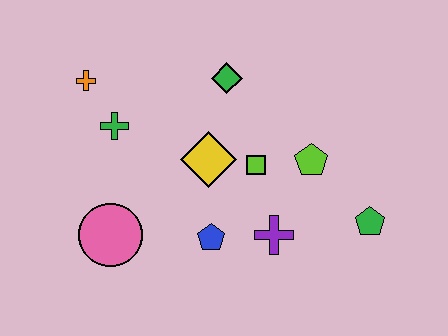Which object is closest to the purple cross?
The blue pentagon is closest to the purple cross.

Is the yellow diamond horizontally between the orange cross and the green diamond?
Yes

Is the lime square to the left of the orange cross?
No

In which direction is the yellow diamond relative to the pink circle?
The yellow diamond is to the right of the pink circle.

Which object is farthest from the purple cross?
The orange cross is farthest from the purple cross.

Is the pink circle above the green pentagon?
No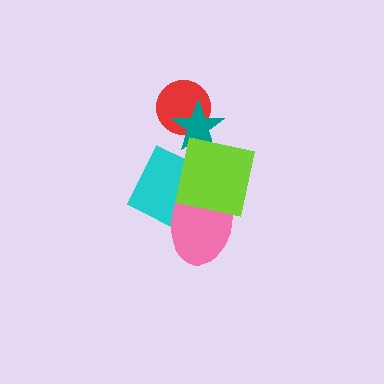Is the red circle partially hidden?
Yes, it is partially covered by another shape.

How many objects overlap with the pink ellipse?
2 objects overlap with the pink ellipse.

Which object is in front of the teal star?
The lime square is in front of the teal star.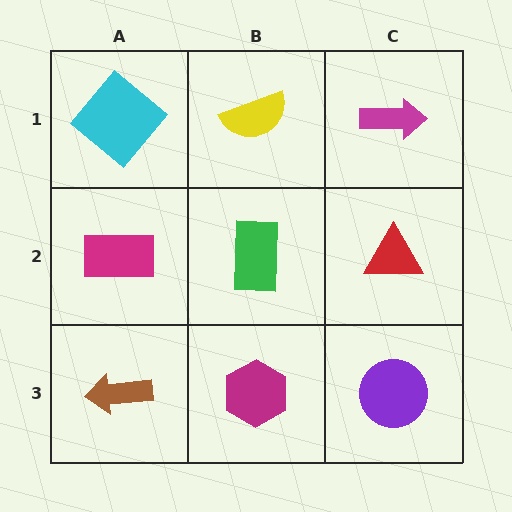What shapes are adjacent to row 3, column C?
A red triangle (row 2, column C), a magenta hexagon (row 3, column B).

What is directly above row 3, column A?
A magenta rectangle.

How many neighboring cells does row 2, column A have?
3.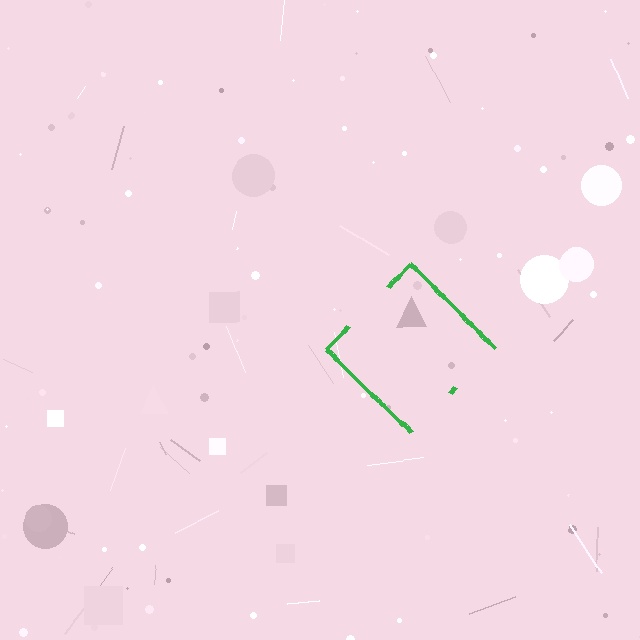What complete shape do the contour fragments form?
The contour fragments form a diamond.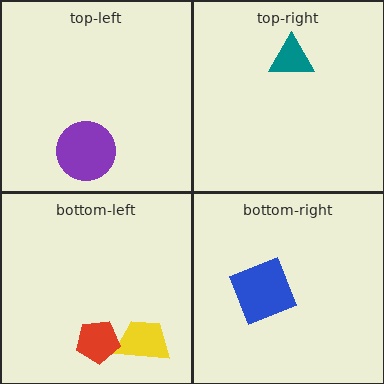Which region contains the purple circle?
The top-left region.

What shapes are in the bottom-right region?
The blue square.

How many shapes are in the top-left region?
1.